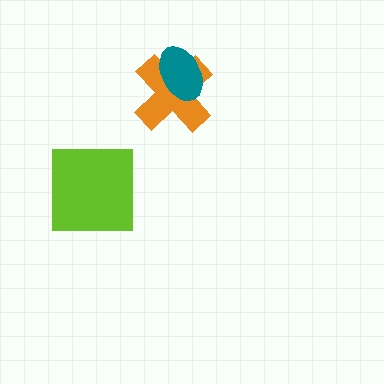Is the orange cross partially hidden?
Yes, it is partially covered by another shape.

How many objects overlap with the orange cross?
1 object overlaps with the orange cross.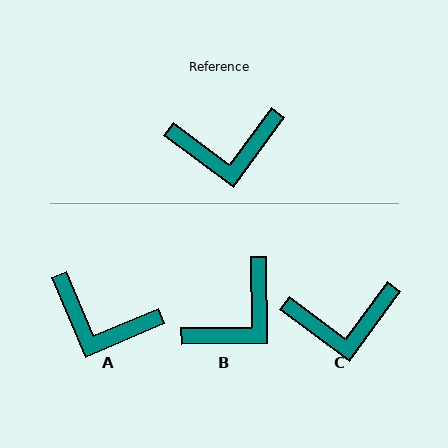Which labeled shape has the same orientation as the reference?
C.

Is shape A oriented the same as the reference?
No, it is off by about 31 degrees.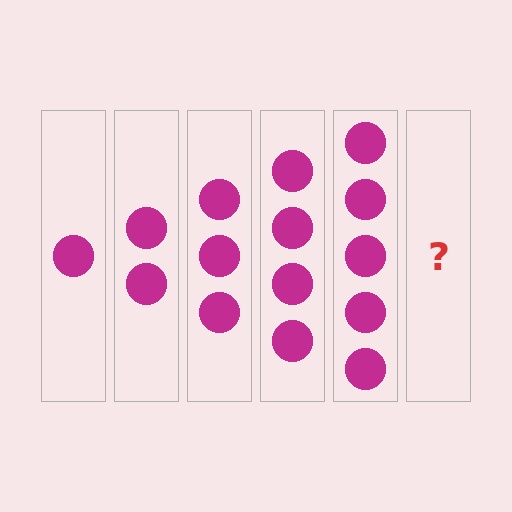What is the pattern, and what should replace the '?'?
The pattern is that each step adds one more circle. The '?' should be 6 circles.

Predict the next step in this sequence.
The next step is 6 circles.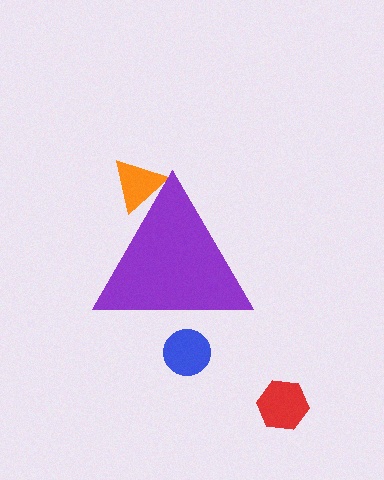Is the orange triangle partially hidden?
Yes, the orange triangle is partially hidden behind the purple triangle.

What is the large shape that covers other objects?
A purple triangle.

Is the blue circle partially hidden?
Yes, the blue circle is partially hidden behind the purple triangle.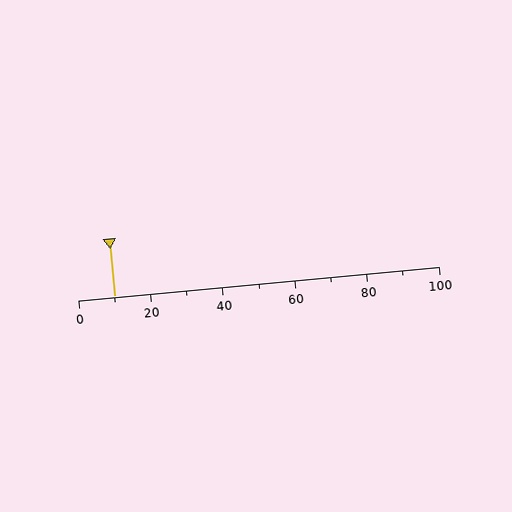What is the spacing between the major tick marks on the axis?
The major ticks are spaced 20 apart.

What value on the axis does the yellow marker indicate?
The marker indicates approximately 10.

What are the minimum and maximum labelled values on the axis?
The axis runs from 0 to 100.